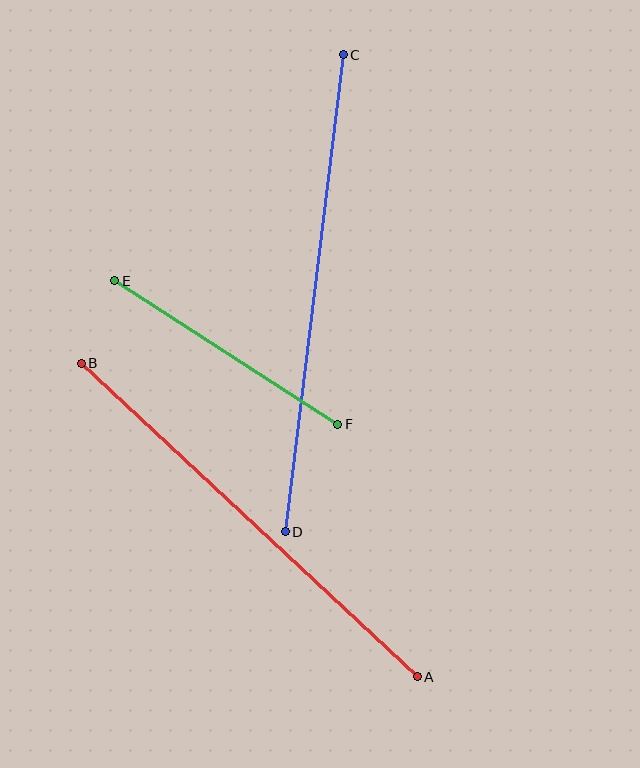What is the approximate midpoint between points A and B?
The midpoint is at approximately (249, 520) pixels.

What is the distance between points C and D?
The distance is approximately 480 pixels.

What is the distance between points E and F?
The distance is approximately 265 pixels.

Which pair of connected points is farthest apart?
Points C and D are farthest apart.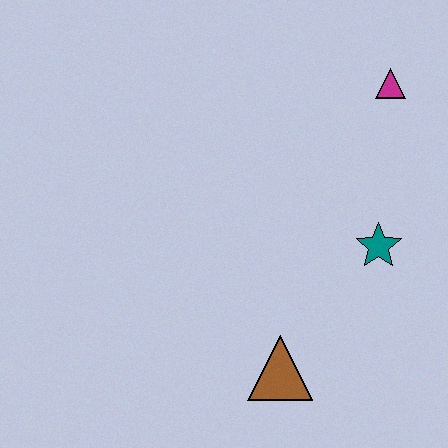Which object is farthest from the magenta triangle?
The brown triangle is farthest from the magenta triangle.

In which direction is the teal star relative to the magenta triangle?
The teal star is below the magenta triangle.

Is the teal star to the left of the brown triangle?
No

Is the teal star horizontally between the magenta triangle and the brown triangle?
Yes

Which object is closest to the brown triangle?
The teal star is closest to the brown triangle.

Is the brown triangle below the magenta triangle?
Yes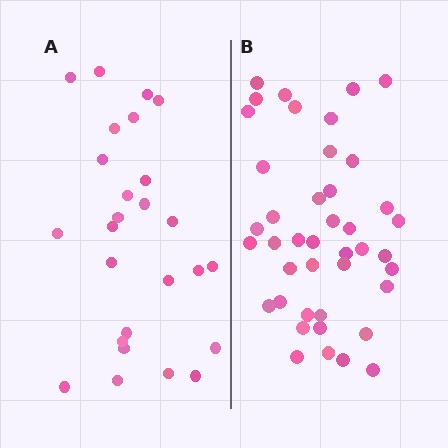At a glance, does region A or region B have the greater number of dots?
Region B (the right region) has more dots.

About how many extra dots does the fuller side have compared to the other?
Region B has approximately 15 more dots than region A.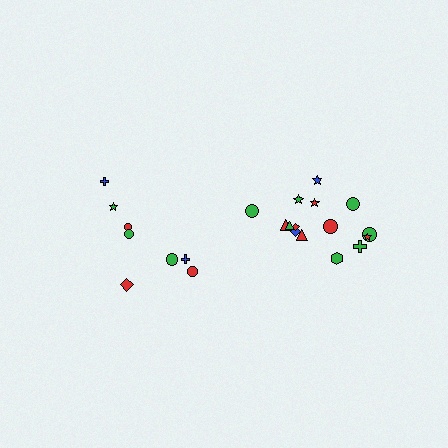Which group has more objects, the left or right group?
The right group.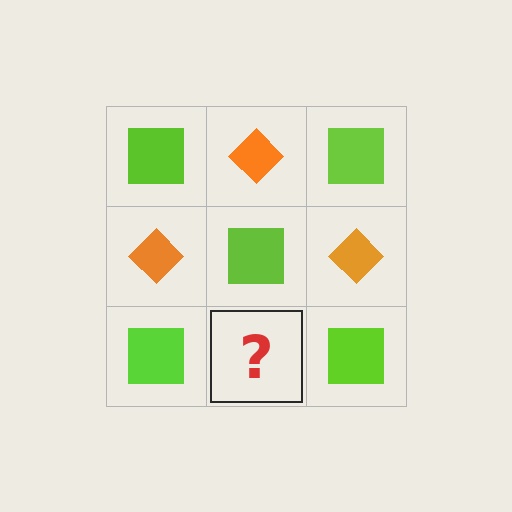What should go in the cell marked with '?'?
The missing cell should contain an orange diamond.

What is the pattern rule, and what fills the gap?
The rule is that it alternates lime square and orange diamond in a checkerboard pattern. The gap should be filled with an orange diamond.